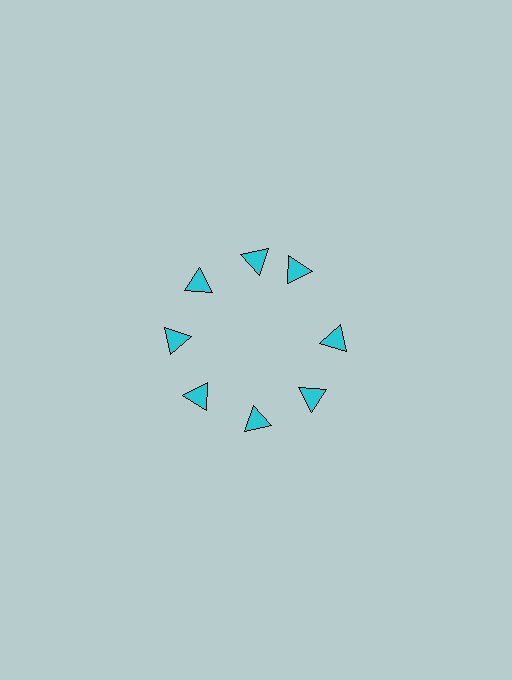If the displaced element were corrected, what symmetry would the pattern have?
It would have 8-fold rotational symmetry — the pattern would map onto itself every 45 degrees.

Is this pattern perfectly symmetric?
No. The 8 cyan triangles are arranged in a ring, but one element near the 2 o'clock position is rotated out of alignment along the ring, breaking the 8-fold rotational symmetry.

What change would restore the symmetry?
The symmetry would be restored by rotating it back into even spacing with its neighbors so that all 8 triangles sit at equal angles and equal distance from the center.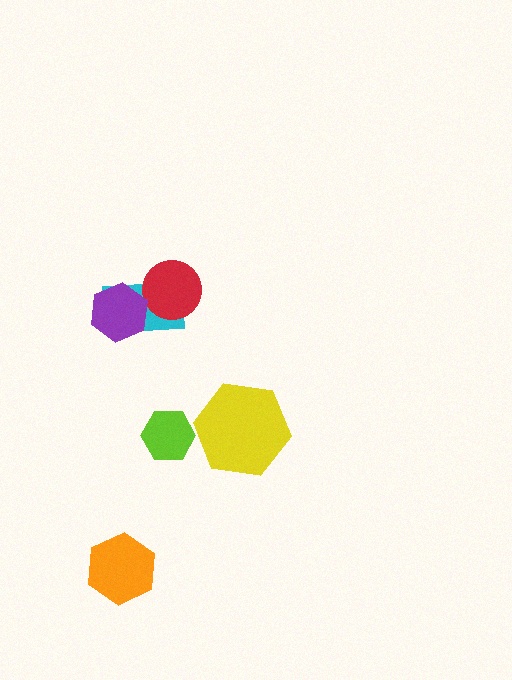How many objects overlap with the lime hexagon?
0 objects overlap with the lime hexagon.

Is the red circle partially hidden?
No, no other shape covers it.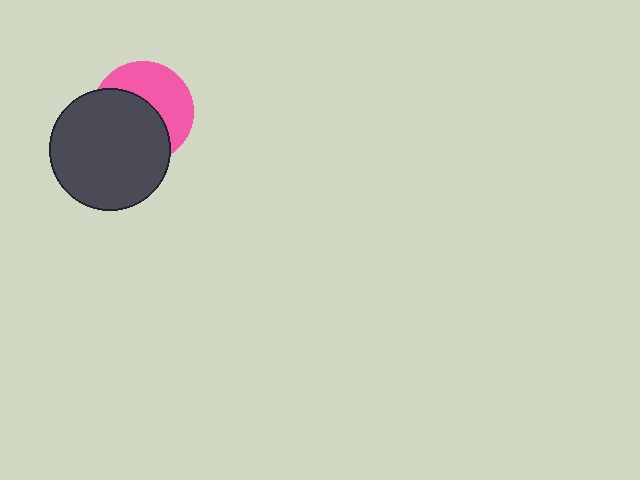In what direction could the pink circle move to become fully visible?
The pink circle could move toward the upper-right. That would shift it out from behind the dark gray circle entirely.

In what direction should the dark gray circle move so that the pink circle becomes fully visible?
The dark gray circle should move toward the lower-left. That is the shortest direction to clear the overlap and leave the pink circle fully visible.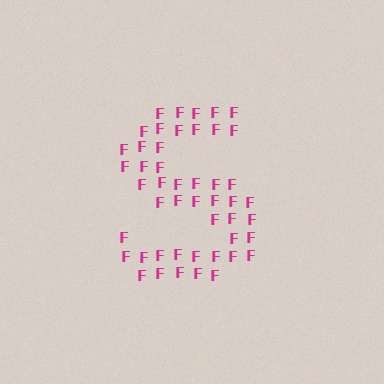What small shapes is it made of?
It is made of small letter F's.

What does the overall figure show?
The overall figure shows the letter S.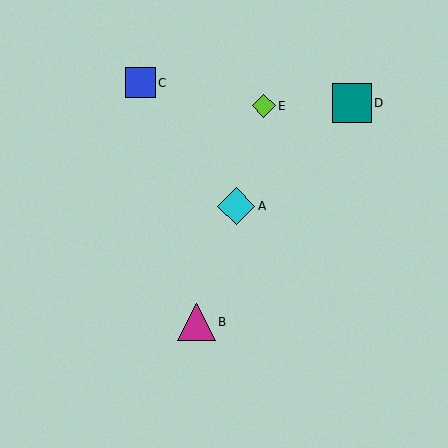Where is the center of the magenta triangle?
The center of the magenta triangle is at (196, 322).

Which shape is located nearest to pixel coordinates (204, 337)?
The magenta triangle (labeled B) at (196, 322) is nearest to that location.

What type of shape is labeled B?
Shape B is a magenta triangle.